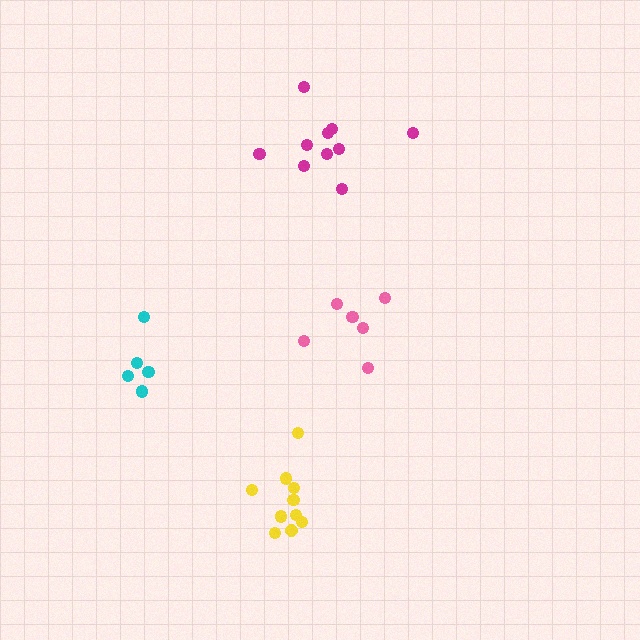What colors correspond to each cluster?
The clusters are colored: cyan, pink, yellow, magenta.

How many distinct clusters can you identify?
There are 4 distinct clusters.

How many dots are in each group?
Group 1: 5 dots, Group 2: 6 dots, Group 3: 10 dots, Group 4: 10 dots (31 total).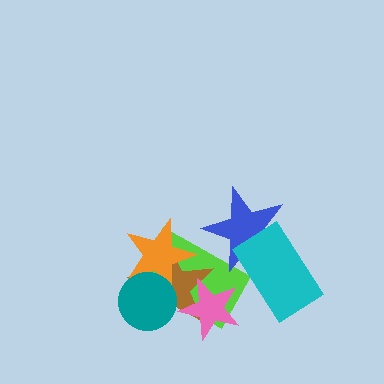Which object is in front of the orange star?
The teal circle is in front of the orange star.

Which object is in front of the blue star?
The cyan rectangle is in front of the blue star.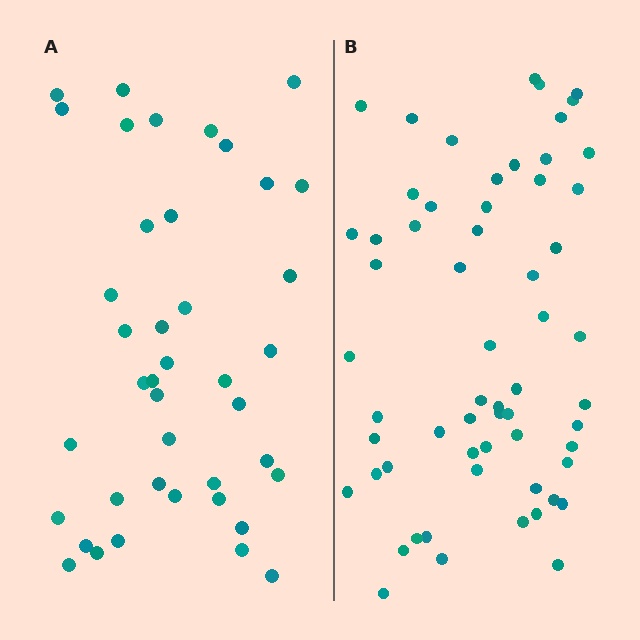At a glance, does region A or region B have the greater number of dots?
Region B (the right region) has more dots.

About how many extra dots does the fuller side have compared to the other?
Region B has approximately 20 more dots than region A.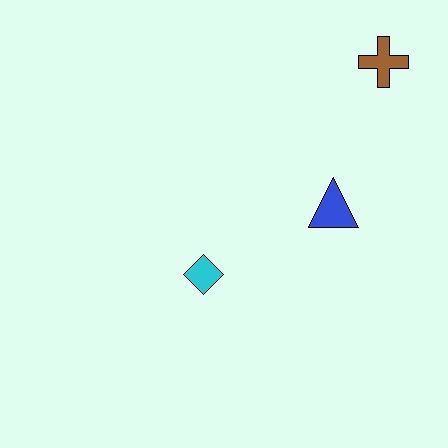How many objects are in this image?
There are 3 objects.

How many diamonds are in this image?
There is 1 diamond.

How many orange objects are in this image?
There are no orange objects.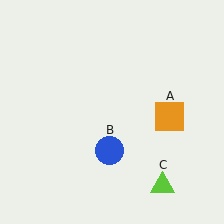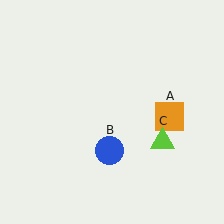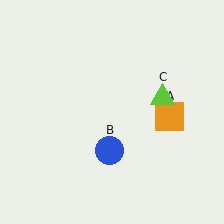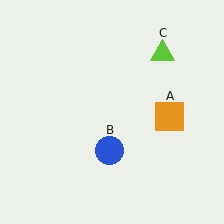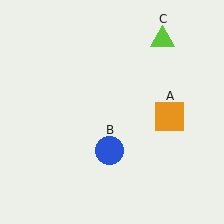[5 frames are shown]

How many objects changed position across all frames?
1 object changed position: lime triangle (object C).